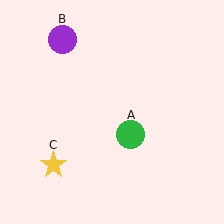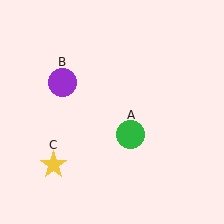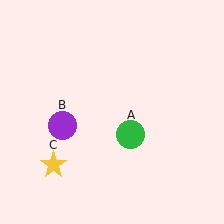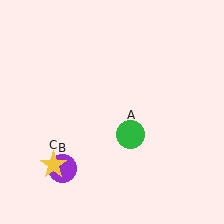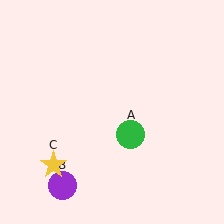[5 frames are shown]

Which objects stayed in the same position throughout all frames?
Green circle (object A) and yellow star (object C) remained stationary.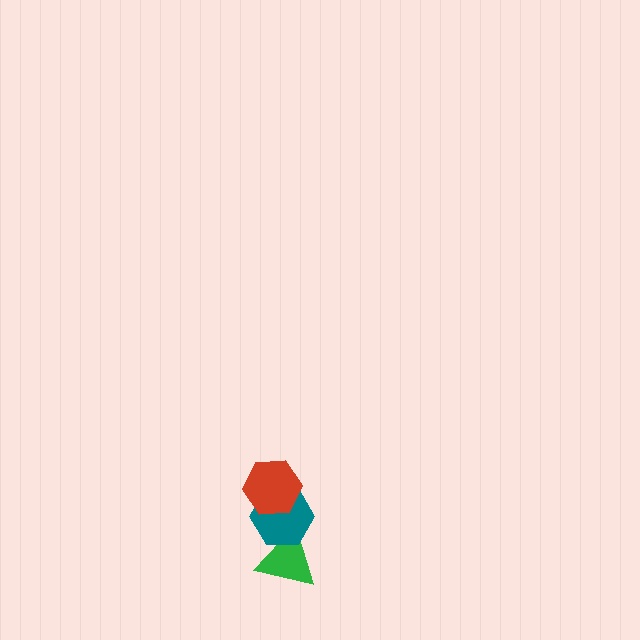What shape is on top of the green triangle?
The teal hexagon is on top of the green triangle.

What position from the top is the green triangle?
The green triangle is 3rd from the top.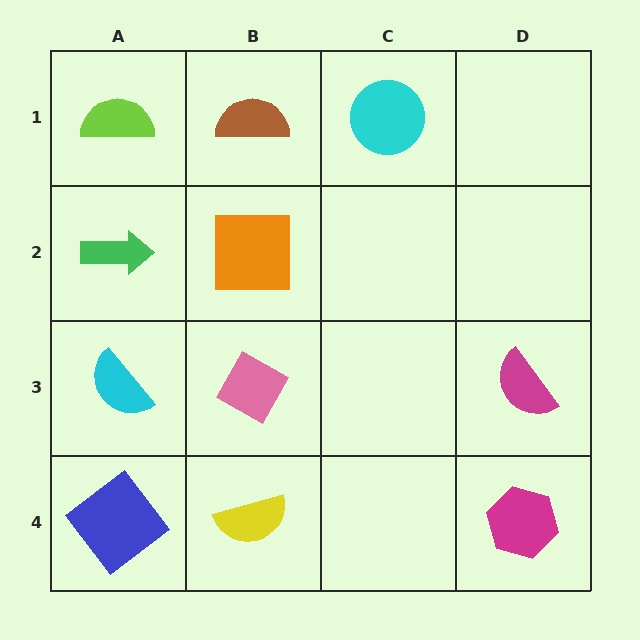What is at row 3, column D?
A magenta semicircle.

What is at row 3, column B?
A pink diamond.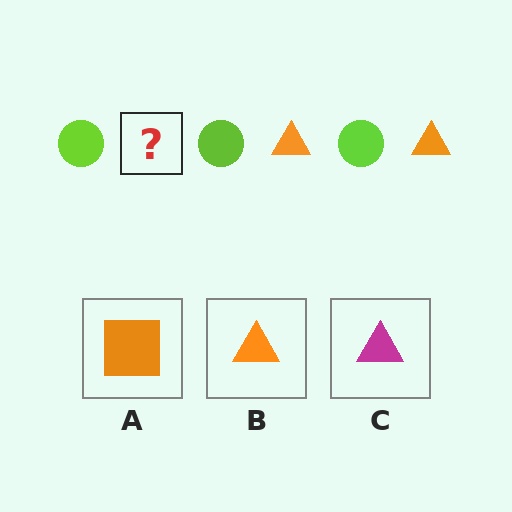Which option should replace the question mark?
Option B.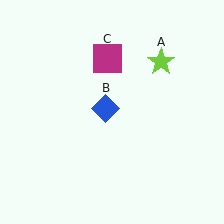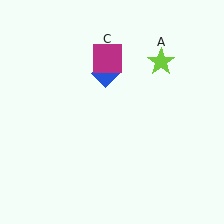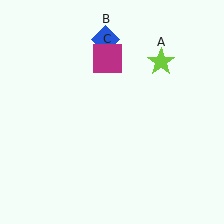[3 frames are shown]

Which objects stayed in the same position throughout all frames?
Lime star (object A) and magenta square (object C) remained stationary.